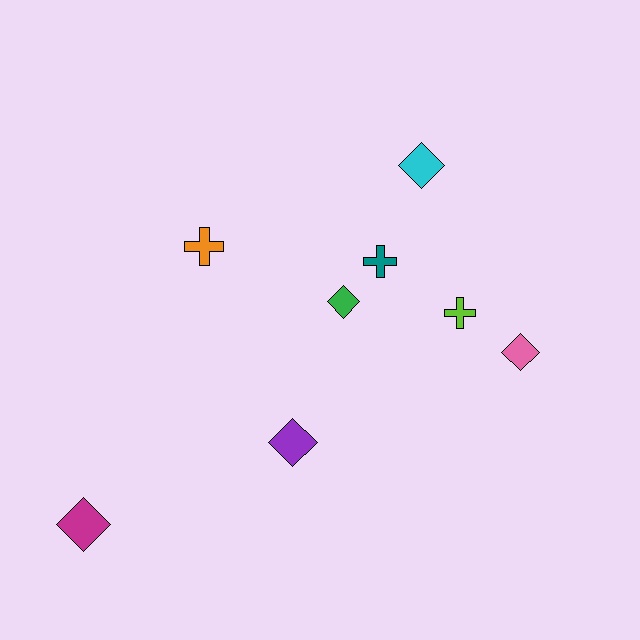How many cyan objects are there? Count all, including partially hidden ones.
There is 1 cyan object.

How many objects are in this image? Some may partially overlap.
There are 8 objects.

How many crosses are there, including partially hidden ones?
There are 3 crosses.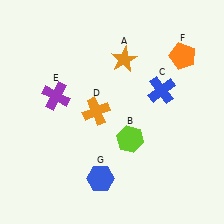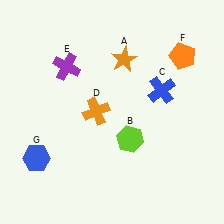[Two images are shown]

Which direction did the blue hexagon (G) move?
The blue hexagon (G) moved left.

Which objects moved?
The objects that moved are: the purple cross (E), the blue hexagon (G).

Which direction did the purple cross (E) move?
The purple cross (E) moved up.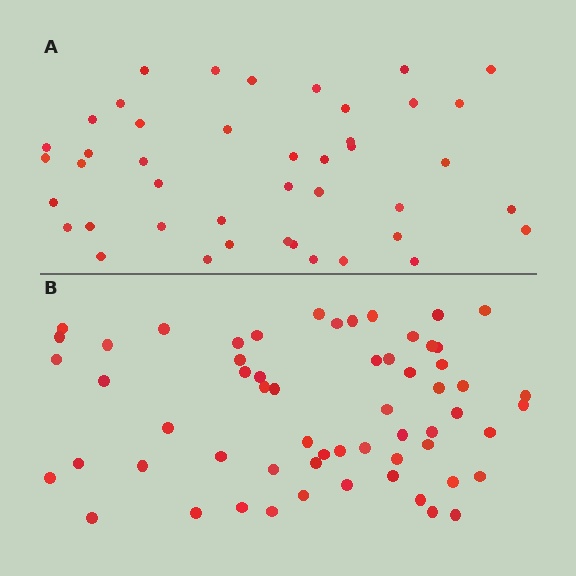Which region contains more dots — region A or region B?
Region B (the bottom region) has more dots.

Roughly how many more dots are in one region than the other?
Region B has approximately 15 more dots than region A.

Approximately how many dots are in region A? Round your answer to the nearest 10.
About 40 dots. (The exact count is 43, which rounds to 40.)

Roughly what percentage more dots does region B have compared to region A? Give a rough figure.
About 40% more.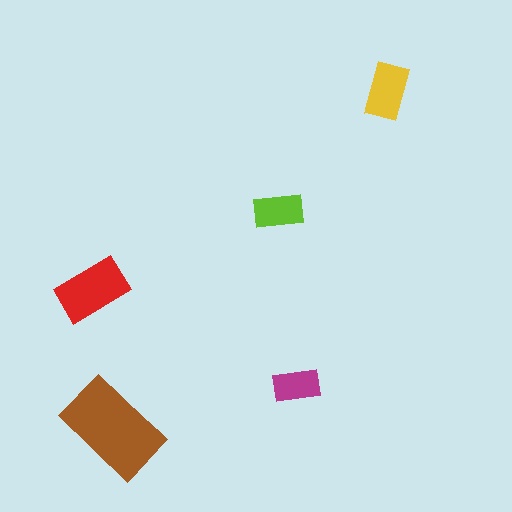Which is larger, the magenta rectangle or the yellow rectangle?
The yellow one.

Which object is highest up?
The yellow rectangle is topmost.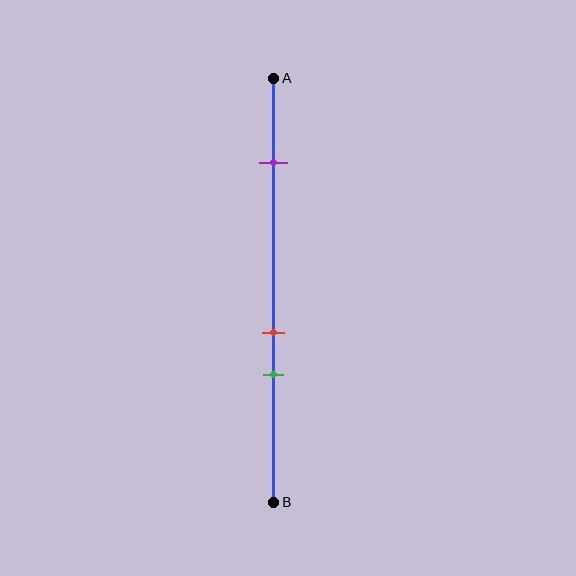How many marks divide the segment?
There are 3 marks dividing the segment.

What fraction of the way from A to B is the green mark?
The green mark is approximately 70% (0.7) of the way from A to B.